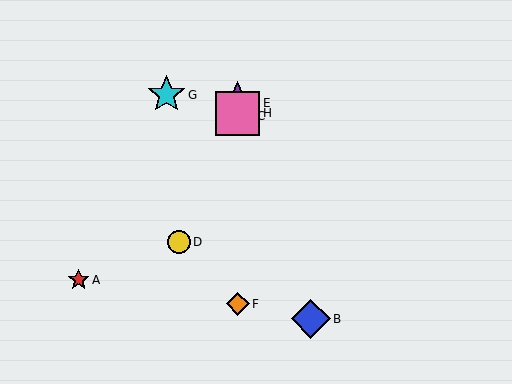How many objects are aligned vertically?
4 objects (C, E, F, H) are aligned vertically.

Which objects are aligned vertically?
Objects C, E, F, H are aligned vertically.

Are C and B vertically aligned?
No, C is at x≈238 and B is at x≈311.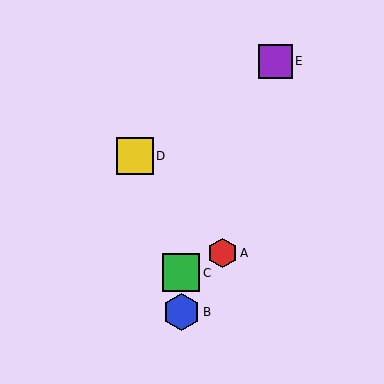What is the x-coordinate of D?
Object D is at x≈135.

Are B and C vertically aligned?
Yes, both are at x≈181.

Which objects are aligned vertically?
Objects B, C are aligned vertically.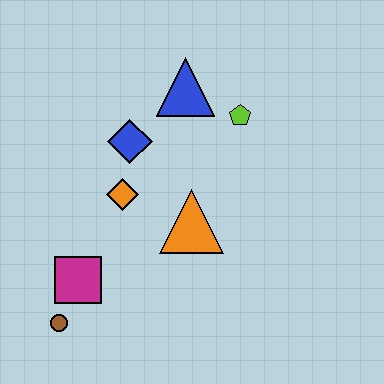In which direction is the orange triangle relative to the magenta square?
The orange triangle is to the right of the magenta square.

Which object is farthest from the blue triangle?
The brown circle is farthest from the blue triangle.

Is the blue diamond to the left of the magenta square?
No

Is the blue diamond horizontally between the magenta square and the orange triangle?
Yes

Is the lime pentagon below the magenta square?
No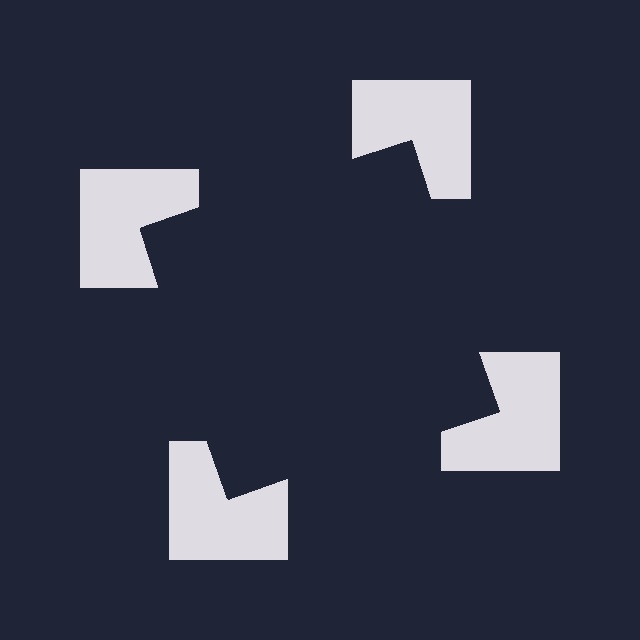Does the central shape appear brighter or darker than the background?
It typically appears slightly darker than the background, even though no actual brightness change is drawn.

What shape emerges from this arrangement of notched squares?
An illusory square — its edges are inferred from the aligned wedge cuts in the notched squares, not physically drawn.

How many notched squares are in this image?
There are 4 — one at each vertex of the illusory square.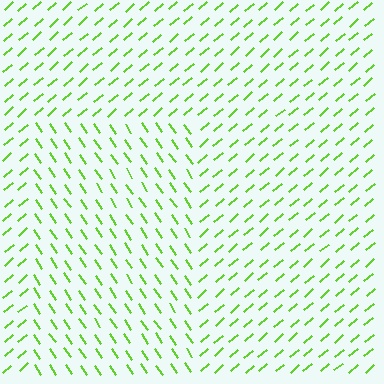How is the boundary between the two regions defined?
The boundary is defined purely by a change in line orientation (approximately 83 degrees difference). All lines are the same color and thickness.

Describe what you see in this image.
The image is filled with small lime line segments. A rectangle region in the image has lines oriented differently from the surrounding lines, creating a visible texture boundary.